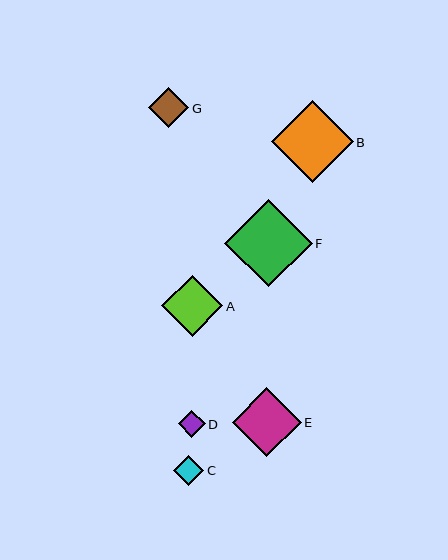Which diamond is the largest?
Diamond F is the largest with a size of approximately 88 pixels.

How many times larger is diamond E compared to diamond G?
Diamond E is approximately 1.7 times the size of diamond G.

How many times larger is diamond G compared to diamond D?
Diamond G is approximately 1.5 times the size of diamond D.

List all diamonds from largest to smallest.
From largest to smallest: F, B, E, A, G, C, D.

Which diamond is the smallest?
Diamond D is the smallest with a size of approximately 27 pixels.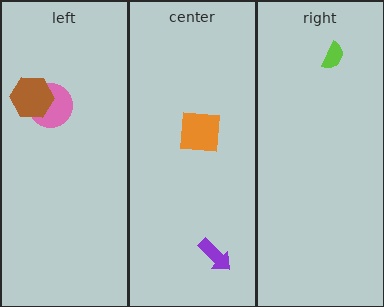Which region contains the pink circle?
The left region.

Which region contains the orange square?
The center region.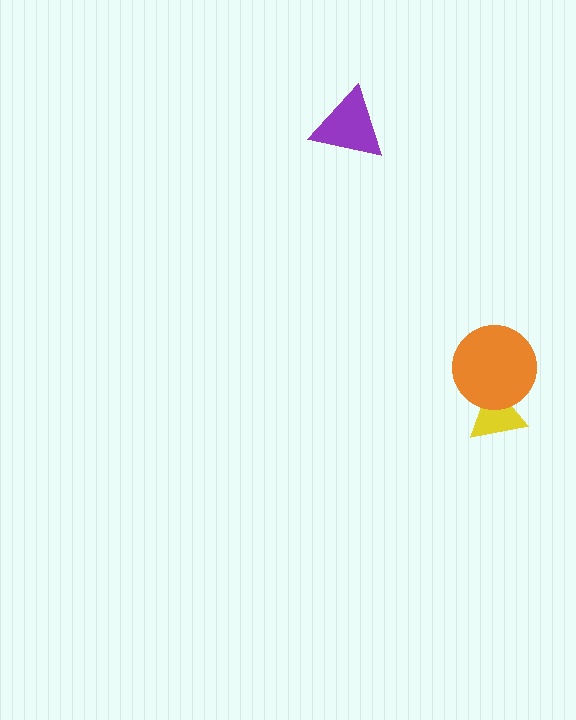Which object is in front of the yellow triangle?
The orange circle is in front of the yellow triangle.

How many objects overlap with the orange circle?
1 object overlaps with the orange circle.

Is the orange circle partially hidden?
No, no other shape covers it.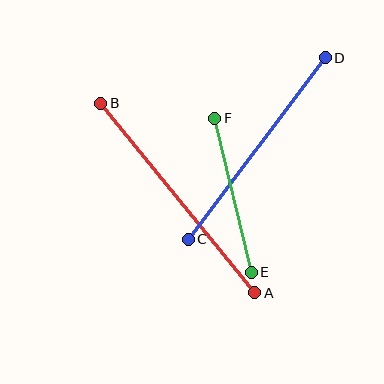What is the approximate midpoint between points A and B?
The midpoint is at approximately (178, 198) pixels.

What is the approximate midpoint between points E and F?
The midpoint is at approximately (233, 195) pixels.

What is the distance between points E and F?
The distance is approximately 158 pixels.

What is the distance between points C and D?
The distance is approximately 228 pixels.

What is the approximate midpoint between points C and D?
The midpoint is at approximately (257, 149) pixels.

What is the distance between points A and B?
The distance is approximately 244 pixels.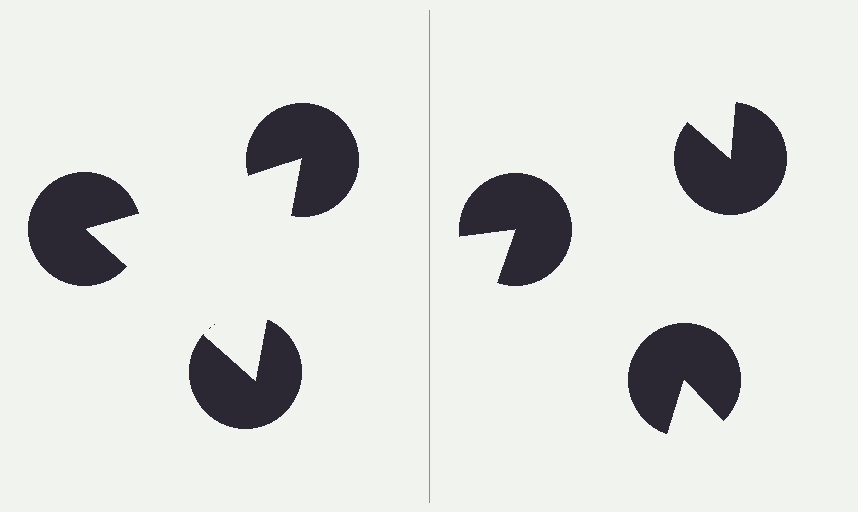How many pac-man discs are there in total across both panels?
6 — 3 on each side.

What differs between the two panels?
The pac-man discs are positioned identically on both sides; only the wedge orientations differ. On the left they align to a triangle; on the right they are misaligned.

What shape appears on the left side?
An illusory triangle.